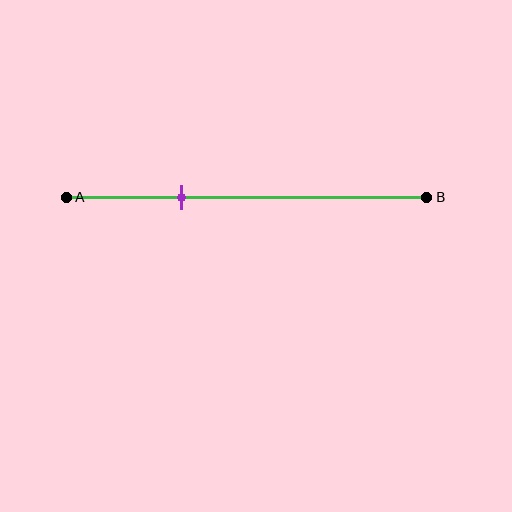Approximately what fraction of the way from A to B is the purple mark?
The purple mark is approximately 30% of the way from A to B.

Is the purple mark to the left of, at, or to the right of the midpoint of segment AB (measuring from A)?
The purple mark is to the left of the midpoint of segment AB.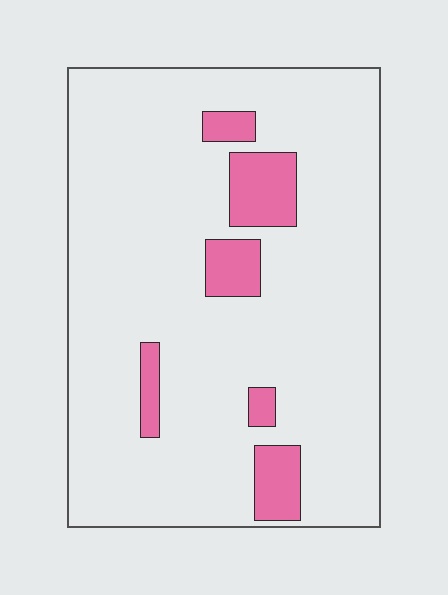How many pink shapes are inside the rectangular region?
6.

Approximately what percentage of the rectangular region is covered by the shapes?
Approximately 10%.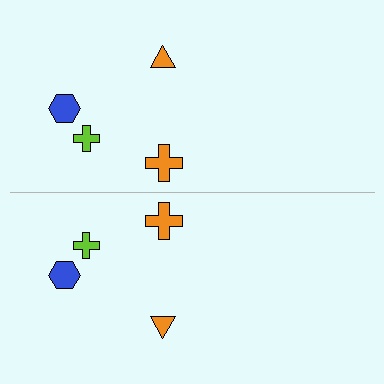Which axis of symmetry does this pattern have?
The pattern has a horizontal axis of symmetry running through the center of the image.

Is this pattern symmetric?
Yes, this pattern has bilateral (reflection) symmetry.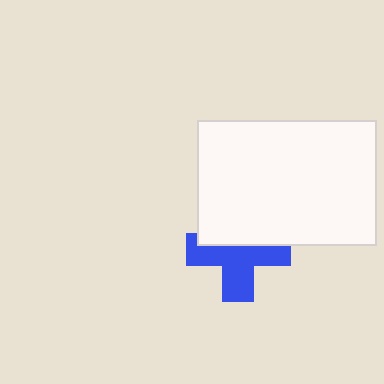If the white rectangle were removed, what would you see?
You would see the complete blue cross.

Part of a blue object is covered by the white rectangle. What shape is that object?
It is a cross.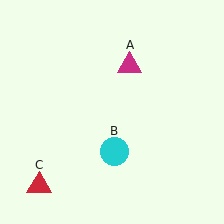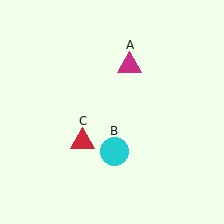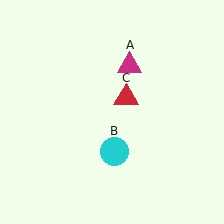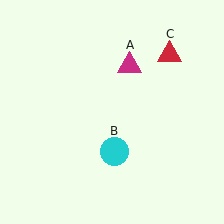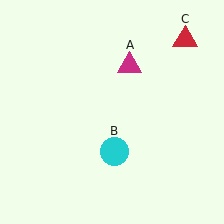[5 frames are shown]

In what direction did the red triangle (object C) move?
The red triangle (object C) moved up and to the right.